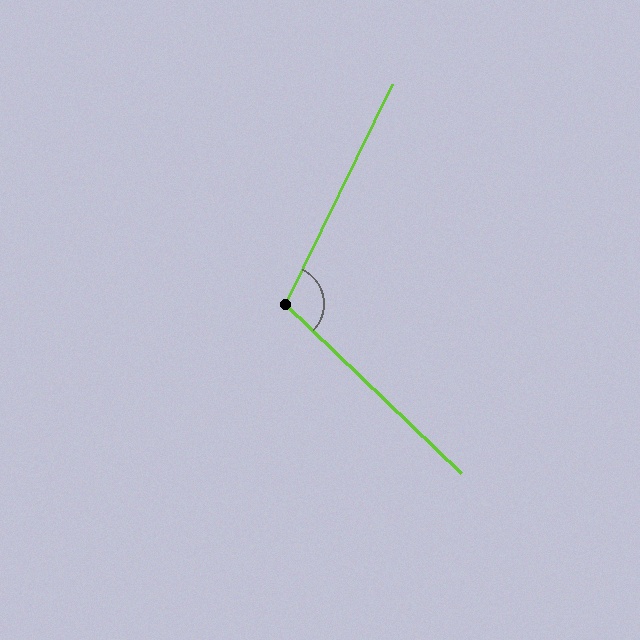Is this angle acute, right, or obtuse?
It is obtuse.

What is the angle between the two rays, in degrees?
Approximately 108 degrees.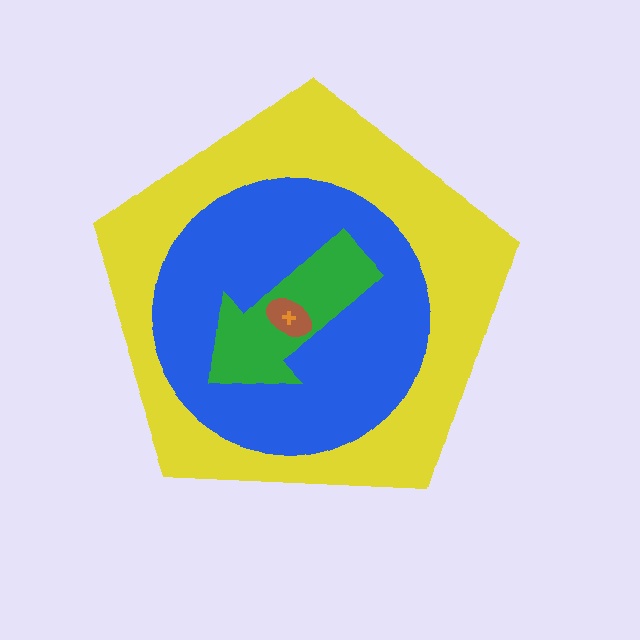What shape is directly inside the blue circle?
The green arrow.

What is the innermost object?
The orange cross.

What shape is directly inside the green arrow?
The brown ellipse.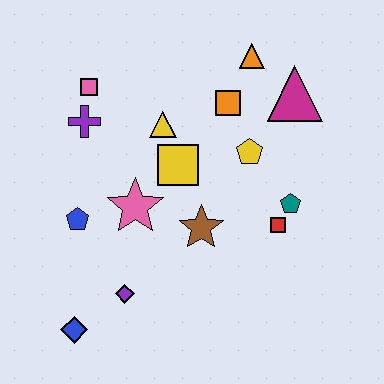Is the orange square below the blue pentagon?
No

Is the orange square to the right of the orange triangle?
No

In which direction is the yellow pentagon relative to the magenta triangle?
The yellow pentagon is below the magenta triangle.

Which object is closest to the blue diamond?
The purple diamond is closest to the blue diamond.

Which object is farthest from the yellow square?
The blue diamond is farthest from the yellow square.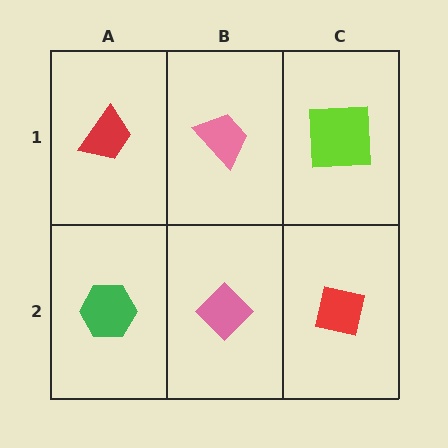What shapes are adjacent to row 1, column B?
A pink diamond (row 2, column B), a red trapezoid (row 1, column A), a lime square (row 1, column C).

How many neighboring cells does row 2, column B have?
3.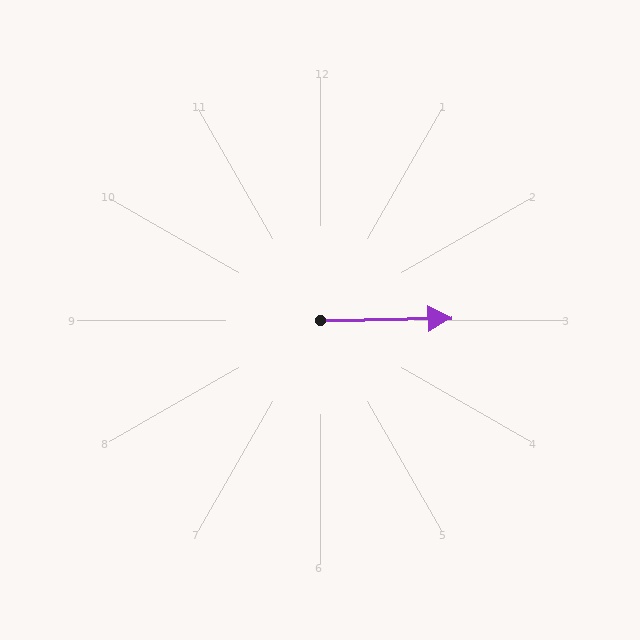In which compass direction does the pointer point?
East.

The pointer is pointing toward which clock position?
Roughly 3 o'clock.